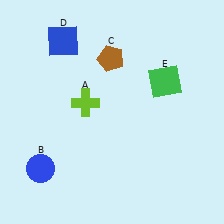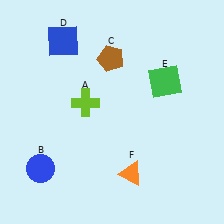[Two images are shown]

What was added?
An orange triangle (F) was added in Image 2.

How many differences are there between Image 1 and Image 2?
There is 1 difference between the two images.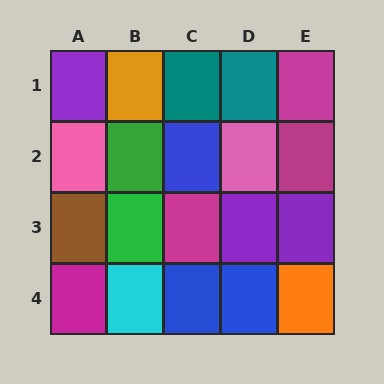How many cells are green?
2 cells are green.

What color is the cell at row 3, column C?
Magenta.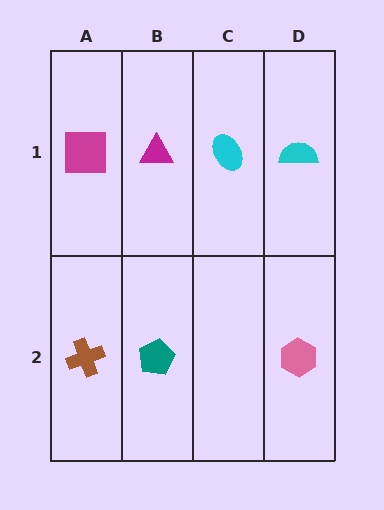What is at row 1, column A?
A magenta square.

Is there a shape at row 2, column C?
No, that cell is empty.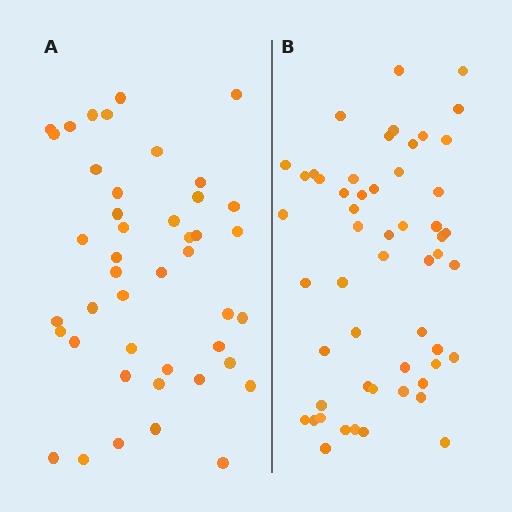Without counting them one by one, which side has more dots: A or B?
Region B (the right region) has more dots.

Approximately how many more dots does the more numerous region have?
Region B has roughly 10 or so more dots than region A.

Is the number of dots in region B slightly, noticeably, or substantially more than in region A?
Region B has only slightly more — the two regions are fairly close. The ratio is roughly 1.2 to 1.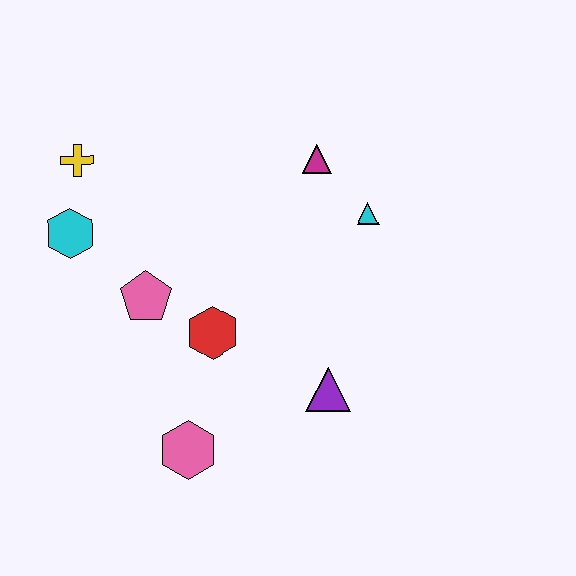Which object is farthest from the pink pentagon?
The cyan triangle is farthest from the pink pentagon.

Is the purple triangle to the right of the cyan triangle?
No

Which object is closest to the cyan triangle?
The magenta triangle is closest to the cyan triangle.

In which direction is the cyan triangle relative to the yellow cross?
The cyan triangle is to the right of the yellow cross.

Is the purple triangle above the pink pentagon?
No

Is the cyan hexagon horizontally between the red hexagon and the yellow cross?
No